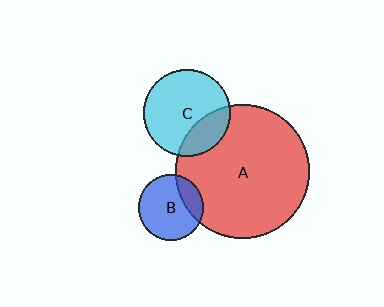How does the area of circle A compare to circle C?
Approximately 2.4 times.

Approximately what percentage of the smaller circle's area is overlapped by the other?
Approximately 25%.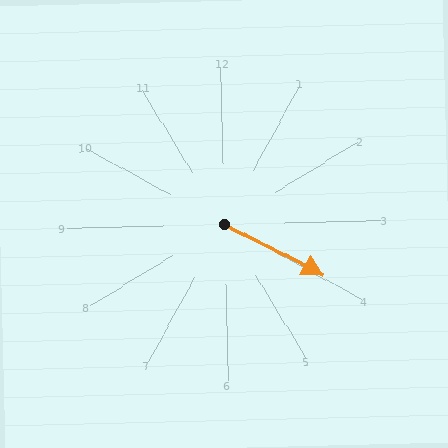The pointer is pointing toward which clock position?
Roughly 4 o'clock.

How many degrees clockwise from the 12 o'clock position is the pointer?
Approximately 118 degrees.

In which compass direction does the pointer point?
Southeast.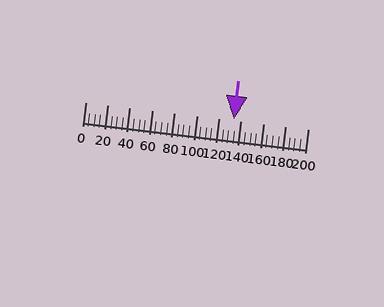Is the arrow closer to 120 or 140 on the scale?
The arrow is closer to 140.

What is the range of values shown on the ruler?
The ruler shows values from 0 to 200.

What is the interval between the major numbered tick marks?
The major tick marks are spaced 20 units apart.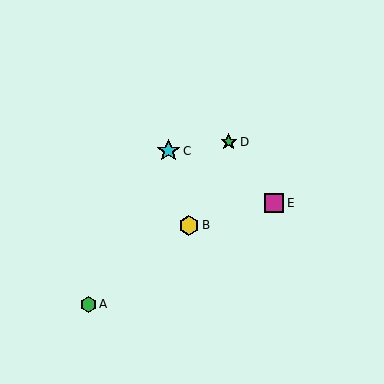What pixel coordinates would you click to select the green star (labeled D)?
Click at (229, 142) to select the green star D.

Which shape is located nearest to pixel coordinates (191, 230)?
The yellow hexagon (labeled B) at (189, 225) is nearest to that location.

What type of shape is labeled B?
Shape B is a yellow hexagon.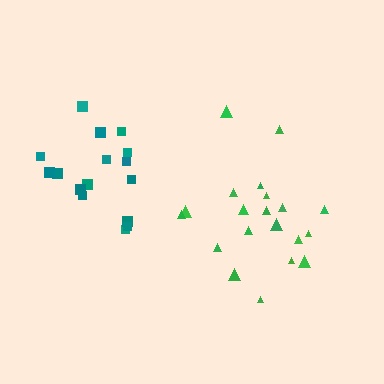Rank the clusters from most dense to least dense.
teal, green.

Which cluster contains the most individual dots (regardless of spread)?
Green (21).